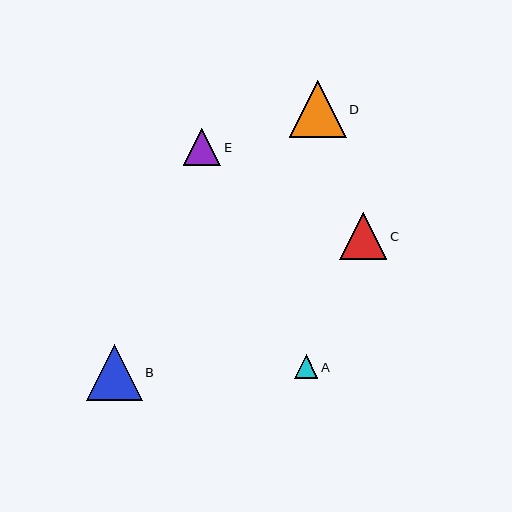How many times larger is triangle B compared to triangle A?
Triangle B is approximately 2.4 times the size of triangle A.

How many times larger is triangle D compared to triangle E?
Triangle D is approximately 1.5 times the size of triangle E.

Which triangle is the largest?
Triangle D is the largest with a size of approximately 57 pixels.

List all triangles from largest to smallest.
From largest to smallest: D, B, C, E, A.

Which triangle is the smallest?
Triangle A is the smallest with a size of approximately 23 pixels.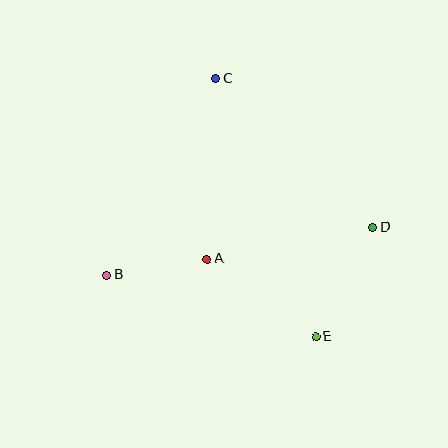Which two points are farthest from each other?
Points C and E are farthest from each other.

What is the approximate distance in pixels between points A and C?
The distance between A and C is approximately 181 pixels.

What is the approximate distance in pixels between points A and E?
The distance between A and E is approximately 134 pixels.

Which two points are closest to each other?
Points A and B are closest to each other.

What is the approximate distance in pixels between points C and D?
The distance between C and D is approximately 216 pixels.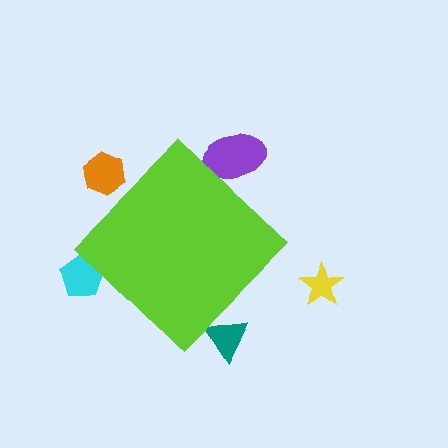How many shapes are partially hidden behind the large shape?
4 shapes are partially hidden.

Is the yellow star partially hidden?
No, the yellow star is fully visible.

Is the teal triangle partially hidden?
Yes, the teal triangle is partially hidden behind the lime diamond.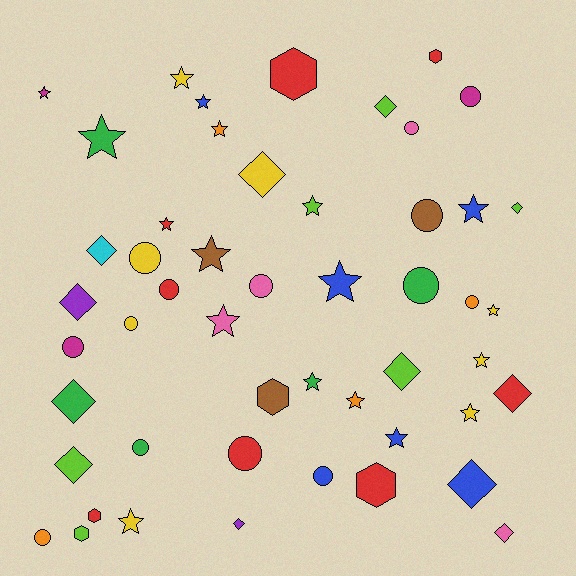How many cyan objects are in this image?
There is 1 cyan object.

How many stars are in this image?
There are 18 stars.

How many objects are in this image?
There are 50 objects.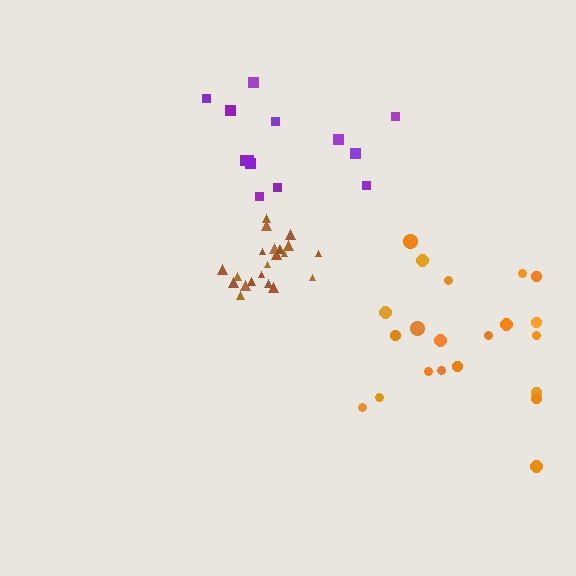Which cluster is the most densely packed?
Brown.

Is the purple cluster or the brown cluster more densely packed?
Brown.